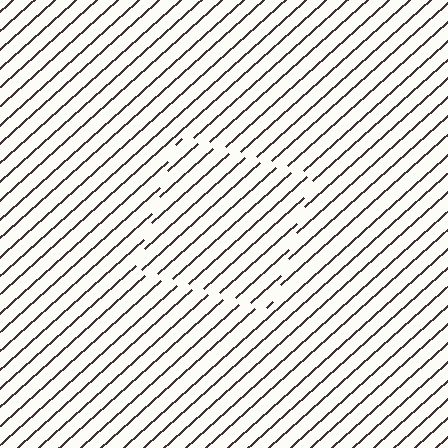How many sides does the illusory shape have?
4 sides — the line-ends trace a square.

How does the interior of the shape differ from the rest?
The interior of the shape contains the same grating, shifted by half a period — the contour is defined by the phase discontinuity where line-ends from the inner and outer gratings abut.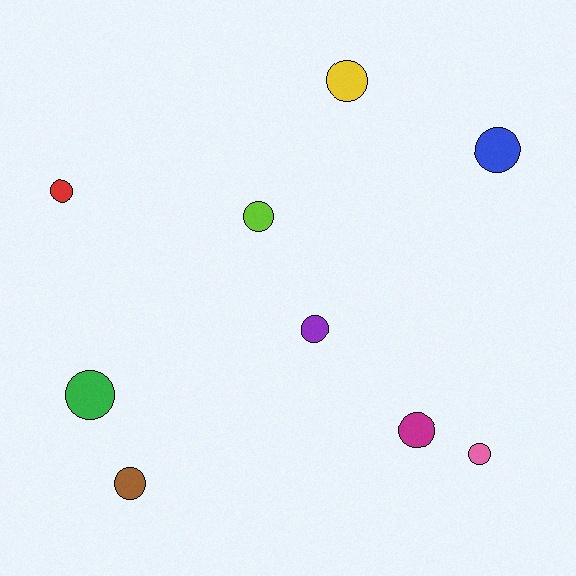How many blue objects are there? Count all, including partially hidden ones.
There is 1 blue object.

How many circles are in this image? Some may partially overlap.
There are 9 circles.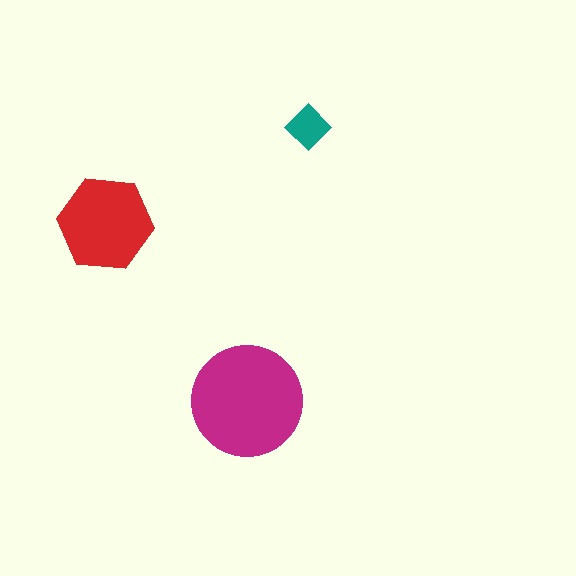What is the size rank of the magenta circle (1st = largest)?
1st.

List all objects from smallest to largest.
The teal diamond, the red hexagon, the magenta circle.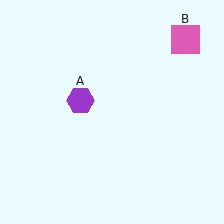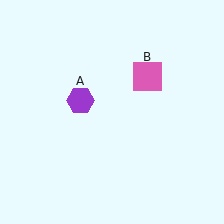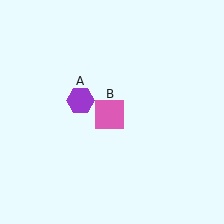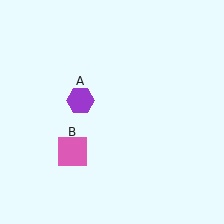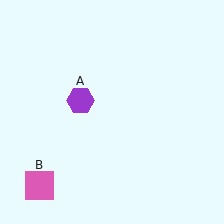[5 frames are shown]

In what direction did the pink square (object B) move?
The pink square (object B) moved down and to the left.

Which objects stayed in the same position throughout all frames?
Purple hexagon (object A) remained stationary.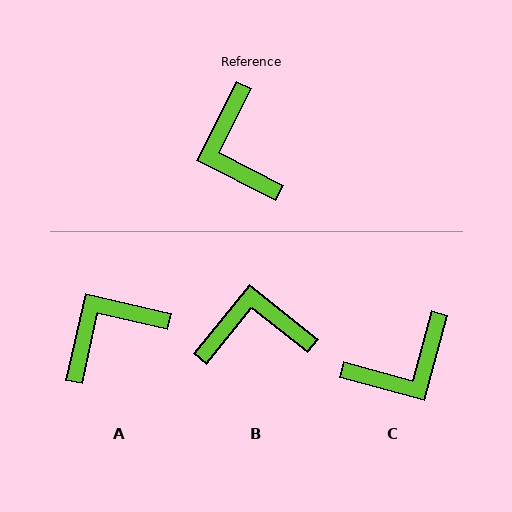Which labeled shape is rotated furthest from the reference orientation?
B, about 102 degrees away.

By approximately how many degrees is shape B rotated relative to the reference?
Approximately 102 degrees clockwise.